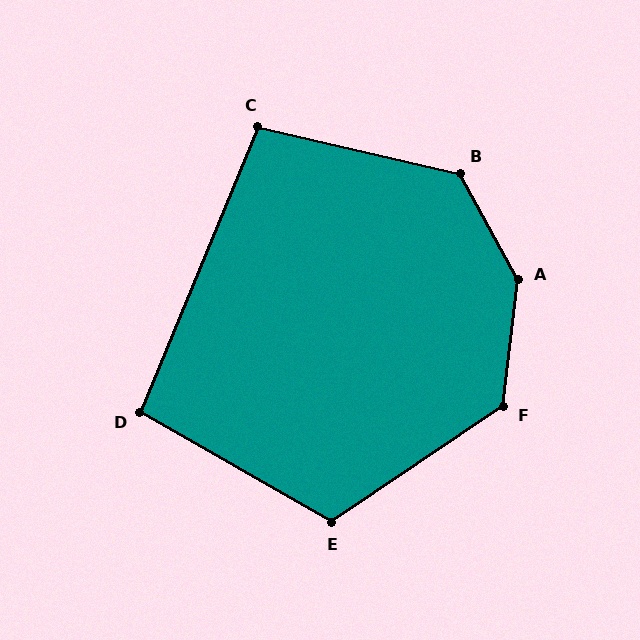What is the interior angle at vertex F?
Approximately 131 degrees (obtuse).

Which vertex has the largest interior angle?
A, at approximately 144 degrees.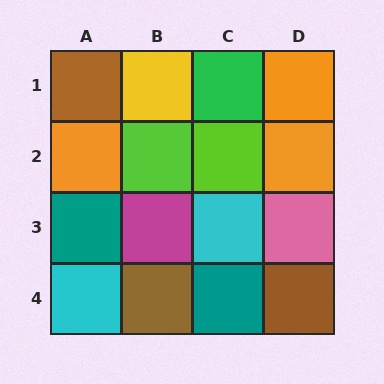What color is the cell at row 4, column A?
Cyan.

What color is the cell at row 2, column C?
Lime.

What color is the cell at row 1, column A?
Brown.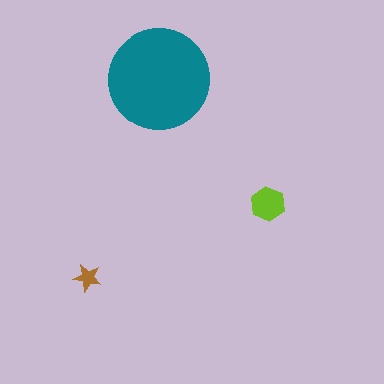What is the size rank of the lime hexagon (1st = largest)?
2nd.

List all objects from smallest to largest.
The brown star, the lime hexagon, the teal circle.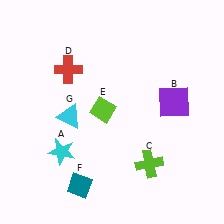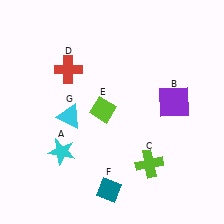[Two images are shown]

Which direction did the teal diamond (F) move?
The teal diamond (F) moved right.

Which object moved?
The teal diamond (F) moved right.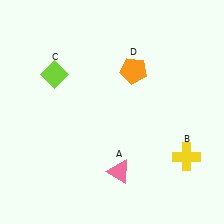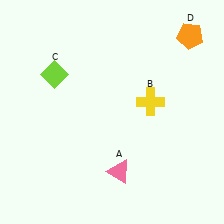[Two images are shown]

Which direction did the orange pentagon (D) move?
The orange pentagon (D) moved right.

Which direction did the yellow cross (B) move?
The yellow cross (B) moved up.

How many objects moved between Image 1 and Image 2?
2 objects moved between the two images.